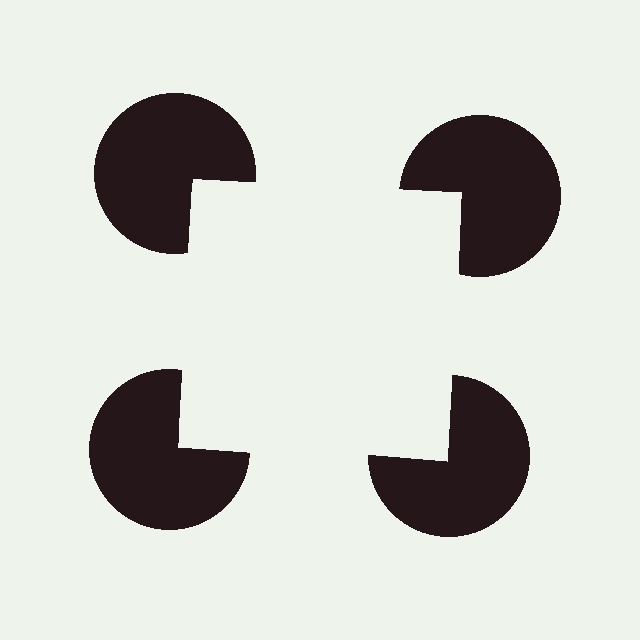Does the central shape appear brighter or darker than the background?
It typically appears slightly brighter than the background, even though no actual brightness change is drawn.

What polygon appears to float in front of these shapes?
An illusory square — its edges are inferred from the aligned wedge cuts in the pac-man discs, not physically drawn.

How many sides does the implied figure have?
4 sides.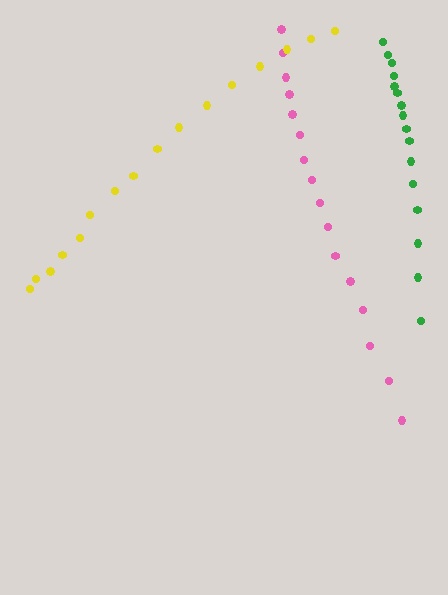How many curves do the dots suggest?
There are 3 distinct paths.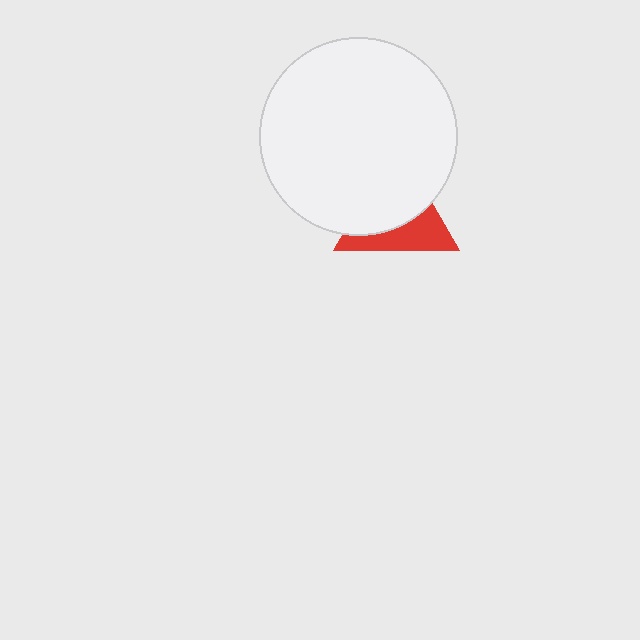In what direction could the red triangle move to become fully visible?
The red triangle could move down. That would shift it out from behind the white circle entirely.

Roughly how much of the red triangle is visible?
A small part of it is visible (roughly 41%).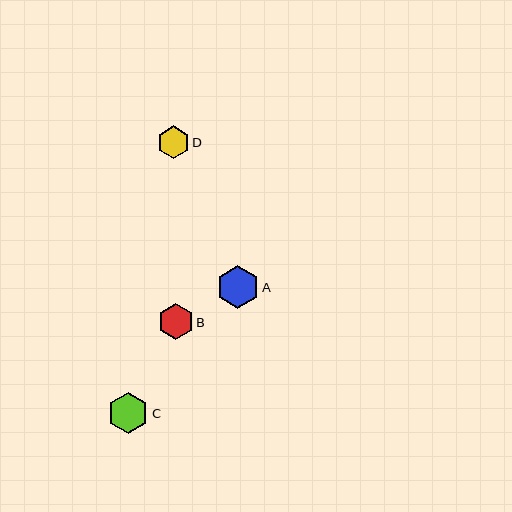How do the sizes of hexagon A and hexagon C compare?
Hexagon A and hexagon C are approximately the same size.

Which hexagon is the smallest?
Hexagon D is the smallest with a size of approximately 32 pixels.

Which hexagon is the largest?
Hexagon A is the largest with a size of approximately 43 pixels.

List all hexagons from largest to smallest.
From largest to smallest: A, C, B, D.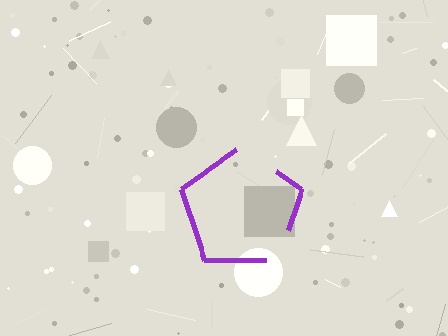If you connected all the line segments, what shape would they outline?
They would outline a pentagon.